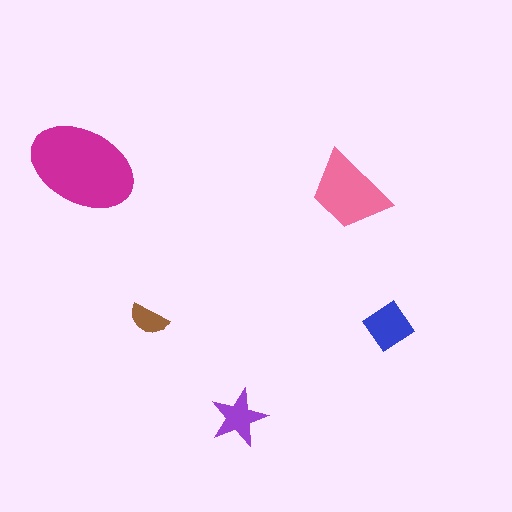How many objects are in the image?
There are 5 objects in the image.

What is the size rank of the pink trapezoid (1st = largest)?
2nd.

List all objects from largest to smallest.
The magenta ellipse, the pink trapezoid, the blue diamond, the purple star, the brown semicircle.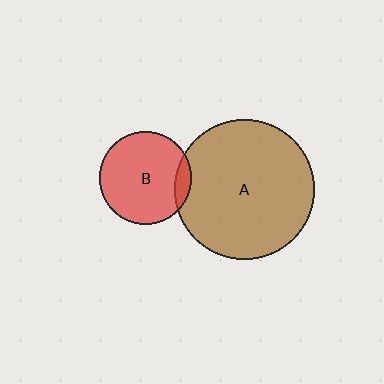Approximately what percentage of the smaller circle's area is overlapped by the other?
Approximately 10%.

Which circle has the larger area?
Circle A (brown).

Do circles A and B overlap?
Yes.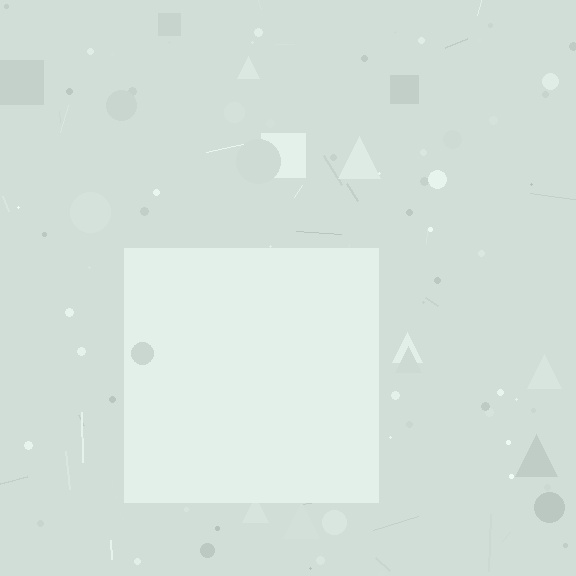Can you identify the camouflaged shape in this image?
The camouflaged shape is a square.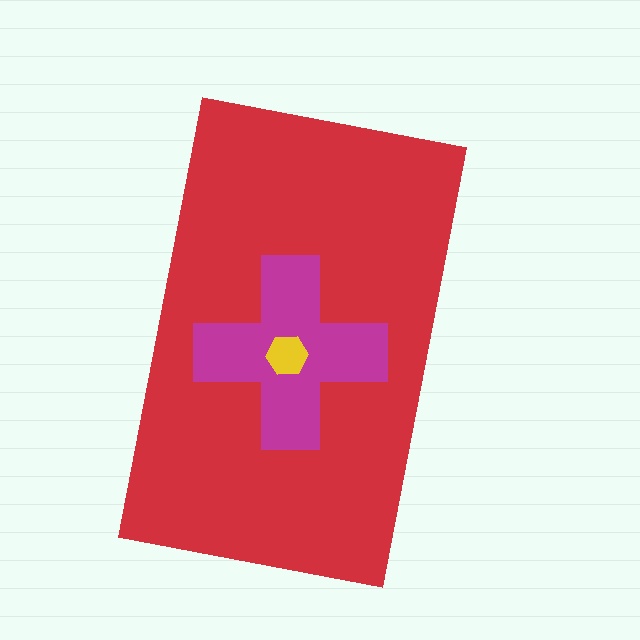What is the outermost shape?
The red rectangle.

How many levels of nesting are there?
3.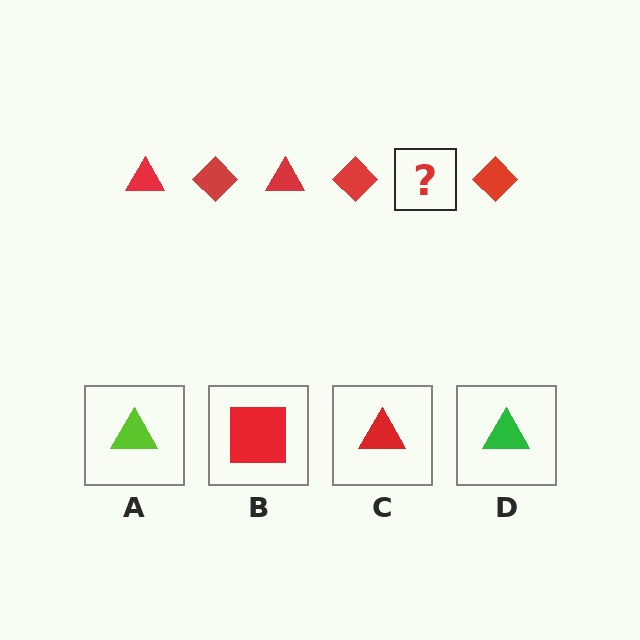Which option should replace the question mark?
Option C.